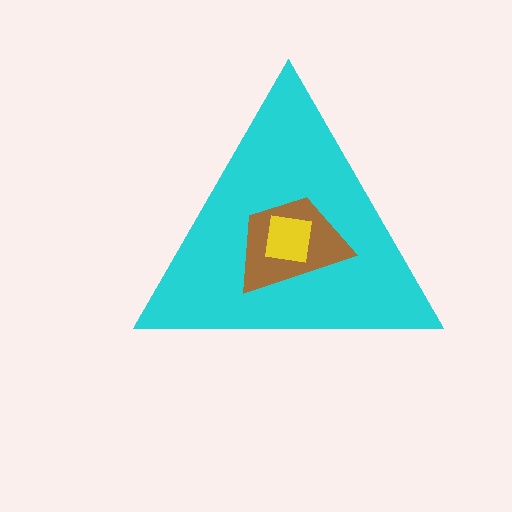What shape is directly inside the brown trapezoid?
The yellow square.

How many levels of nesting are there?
3.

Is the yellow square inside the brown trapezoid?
Yes.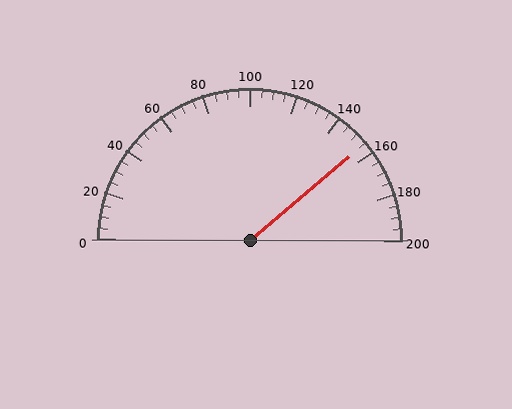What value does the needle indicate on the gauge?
The needle indicates approximately 155.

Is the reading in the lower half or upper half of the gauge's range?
The reading is in the upper half of the range (0 to 200).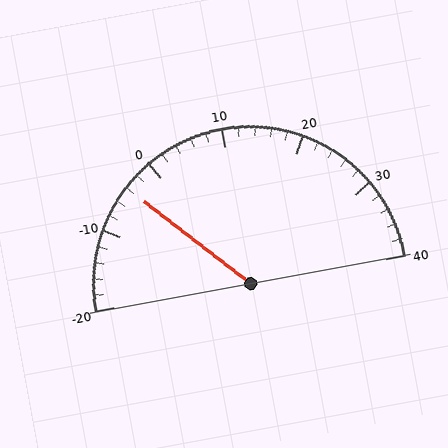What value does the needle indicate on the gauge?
The needle indicates approximately -4.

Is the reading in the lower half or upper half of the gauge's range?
The reading is in the lower half of the range (-20 to 40).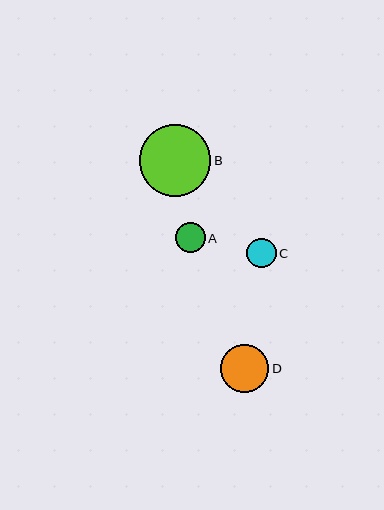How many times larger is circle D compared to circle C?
Circle D is approximately 1.6 times the size of circle C.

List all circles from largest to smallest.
From largest to smallest: B, D, A, C.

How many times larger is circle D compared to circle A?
Circle D is approximately 1.6 times the size of circle A.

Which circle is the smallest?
Circle C is the smallest with a size of approximately 30 pixels.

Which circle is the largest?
Circle B is the largest with a size of approximately 71 pixels.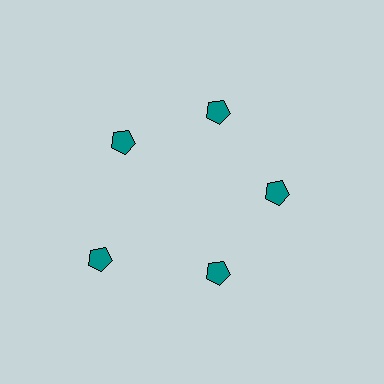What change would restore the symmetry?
The symmetry would be restored by moving it inward, back onto the ring so that all 5 pentagons sit at equal angles and equal distance from the center.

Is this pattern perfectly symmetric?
No. The 5 teal pentagons are arranged in a ring, but one element near the 8 o'clock position is pushed outward from the center, breaking the 5-fold rotational symmetry.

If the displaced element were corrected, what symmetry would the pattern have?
It would have 5-fold rotational symmetry — the pattern would map onto itself every 72 degrees.